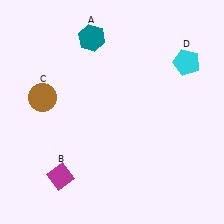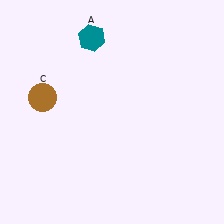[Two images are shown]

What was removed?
The cyan pentagon (D), the magenta diamond (B) were removed in Image 2.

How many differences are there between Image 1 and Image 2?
There are 2 differences between the two images.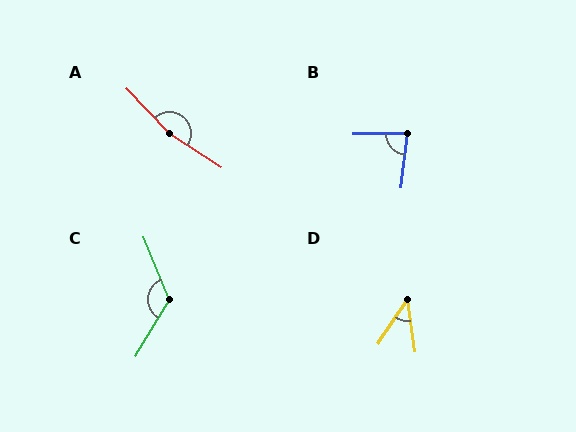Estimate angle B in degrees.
Approximately 83 degrees.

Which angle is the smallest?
D, at approximately 42 degrees.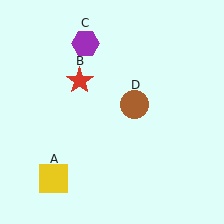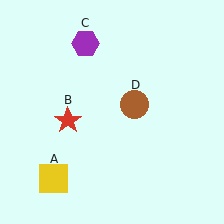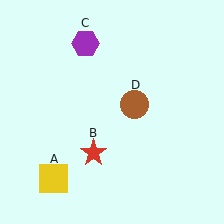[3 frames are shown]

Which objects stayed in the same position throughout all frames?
Yellow square (object A) and purple hexagon (object C) and brown circle (object D) remained stationary.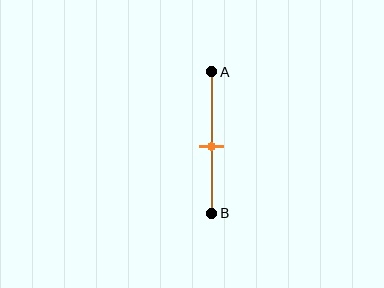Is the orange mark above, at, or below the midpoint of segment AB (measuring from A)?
The orange mark is approximately at the midpoint of segment AB.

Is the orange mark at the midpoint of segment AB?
Yes, the mark is approximately at the midpoint.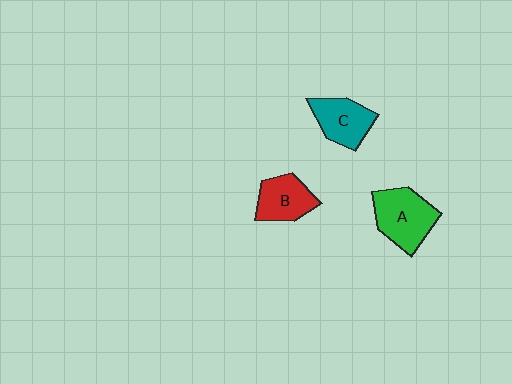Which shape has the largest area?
Shape A (green).